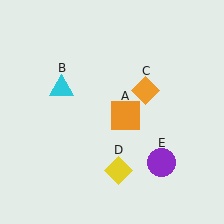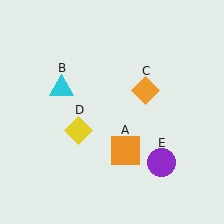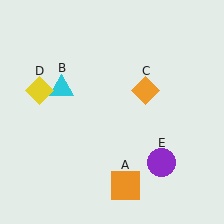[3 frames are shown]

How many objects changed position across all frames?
2 objects changed position: orange square (object A), yellow diamond (object D).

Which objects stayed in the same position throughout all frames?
Cyan triangle (object B) and orange diamond (object C) and purple circle (object E) remained stationary.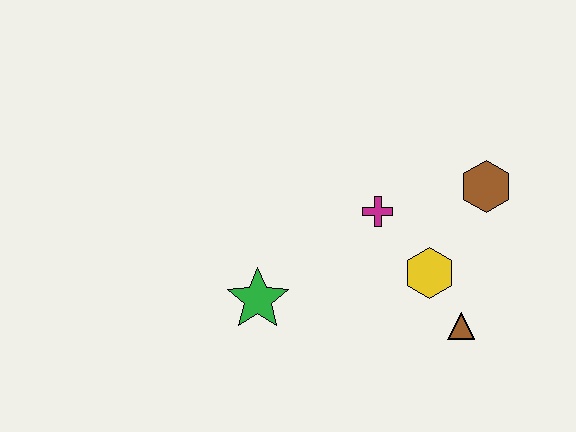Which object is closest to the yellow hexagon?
The brown triangle is closest to the yellow hexagon.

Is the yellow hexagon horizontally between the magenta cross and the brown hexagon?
Yes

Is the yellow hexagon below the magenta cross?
Yes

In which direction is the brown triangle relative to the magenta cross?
The brown triangle is below the magenta cross.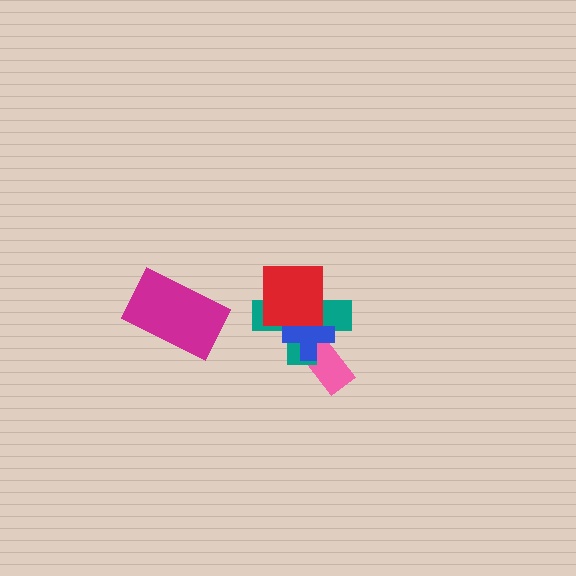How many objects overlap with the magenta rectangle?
0 objects overlap with the magenta rectangle.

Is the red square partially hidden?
No, no other shape covers it.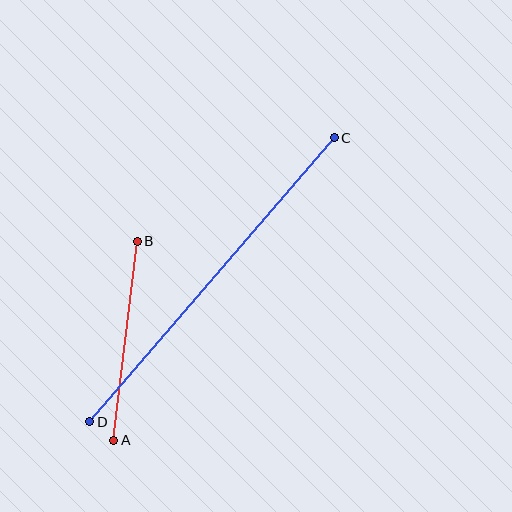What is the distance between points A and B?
The distance is approximately 200 pixels.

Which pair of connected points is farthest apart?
Points C and D are farthest apart.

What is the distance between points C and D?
The distance is approximately 375 pixels.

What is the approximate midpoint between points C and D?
The midpoint is at approximately (212, 280) pixels.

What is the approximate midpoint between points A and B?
The midpoint is at approximately (125, 341) pixels.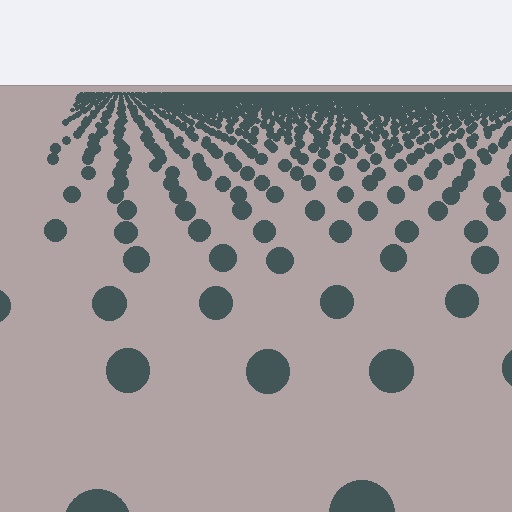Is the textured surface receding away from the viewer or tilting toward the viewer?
The surface is receding away from the viewer. Texture elements get smaller and denser toward the top.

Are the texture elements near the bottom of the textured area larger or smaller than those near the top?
Larger. Near the bottom, elements are closer to the viewer and appear at a bigger on-screen size.